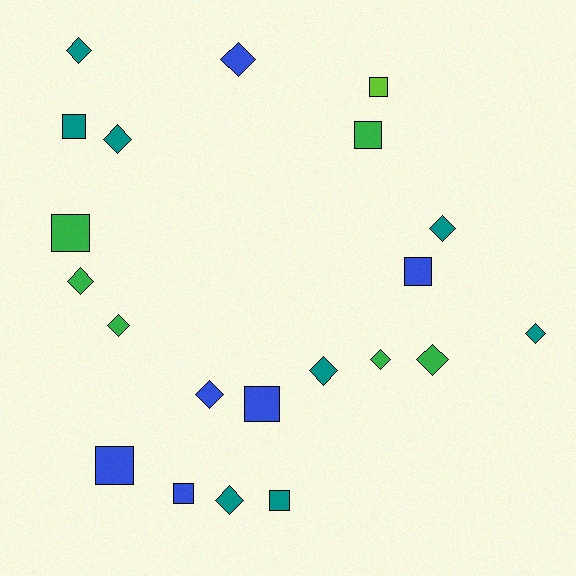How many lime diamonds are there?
There are no lime diamonds.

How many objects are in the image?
There are 21 objects.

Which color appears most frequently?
Teal, with 8 objects.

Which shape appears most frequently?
Diamond, with 12 objects.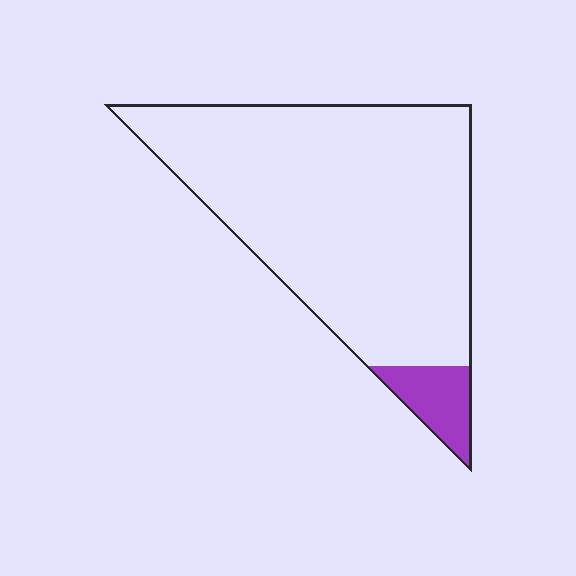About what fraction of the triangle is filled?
About one tenth (1/10).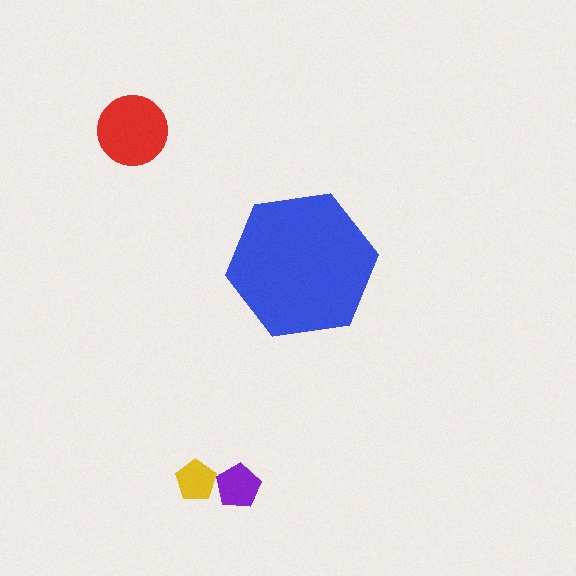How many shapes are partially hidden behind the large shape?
0 shapes are partially hidden.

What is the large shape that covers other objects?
A blue hexagon.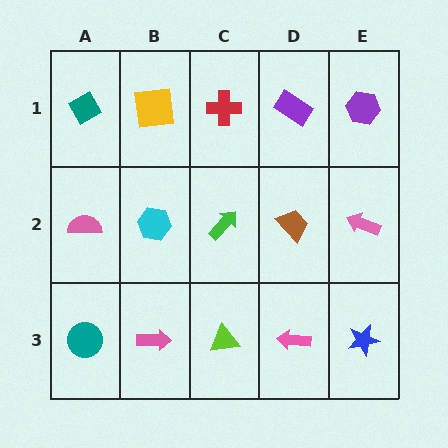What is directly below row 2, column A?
A teal circle.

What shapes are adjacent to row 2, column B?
A yellow square (row 1, column B), a pink arrow (row 3, column B), a pink semicircle (row 2, column A), a green arrow (row 2, column C).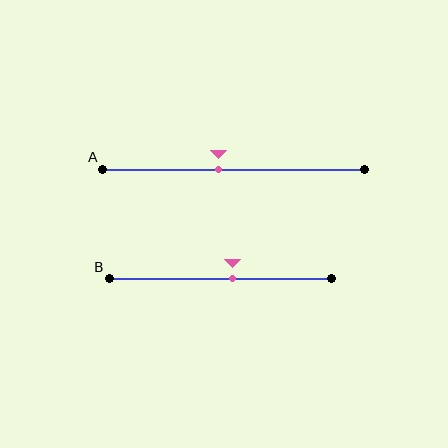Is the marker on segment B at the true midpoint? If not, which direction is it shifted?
No, the marker on segment B is shifted to the right by about 5% of the segment length.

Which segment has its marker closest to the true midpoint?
Segment B has its marker closest to the true midpoint.